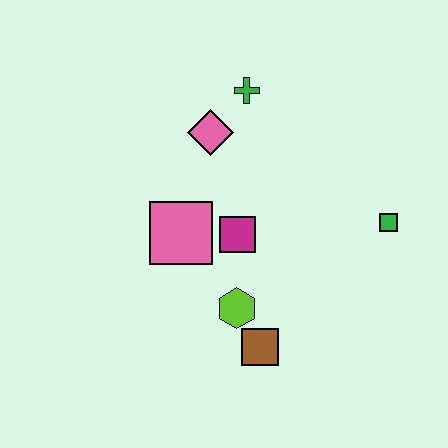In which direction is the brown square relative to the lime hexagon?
The brown square is below the lime hexagon.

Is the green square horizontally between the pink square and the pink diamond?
No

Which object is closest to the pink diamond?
The green cross is closest to the pink diamond.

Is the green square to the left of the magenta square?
No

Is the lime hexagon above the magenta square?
No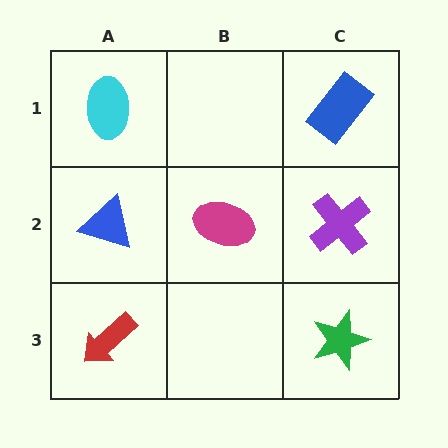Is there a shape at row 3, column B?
No, that cell is empty.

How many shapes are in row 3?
2 shapes.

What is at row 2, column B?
A magenta ellipse.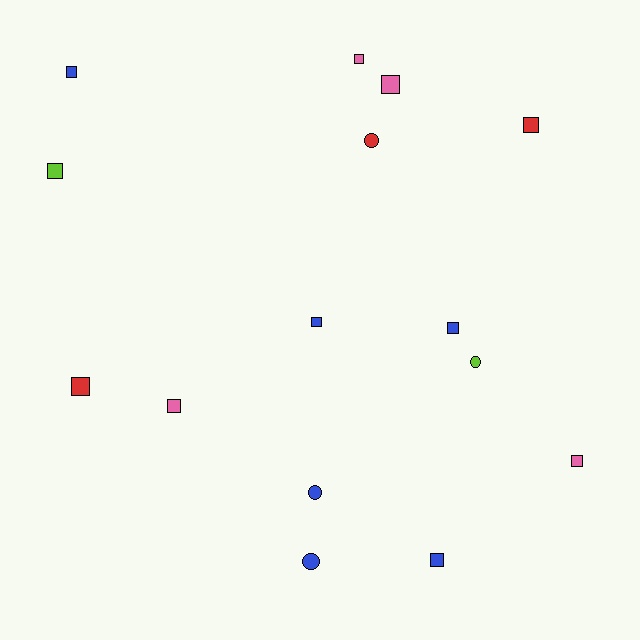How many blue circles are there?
There are 2 blue circles.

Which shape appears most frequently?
Square, with 11 objects.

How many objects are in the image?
There are 15 objects.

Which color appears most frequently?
Blue, with 6 objects.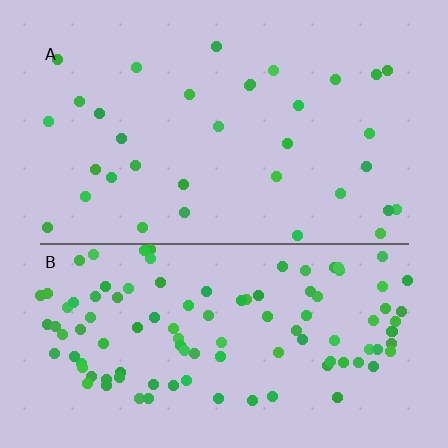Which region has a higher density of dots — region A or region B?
B (the bottom).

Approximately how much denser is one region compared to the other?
Approximately 3.2× — region B over region A.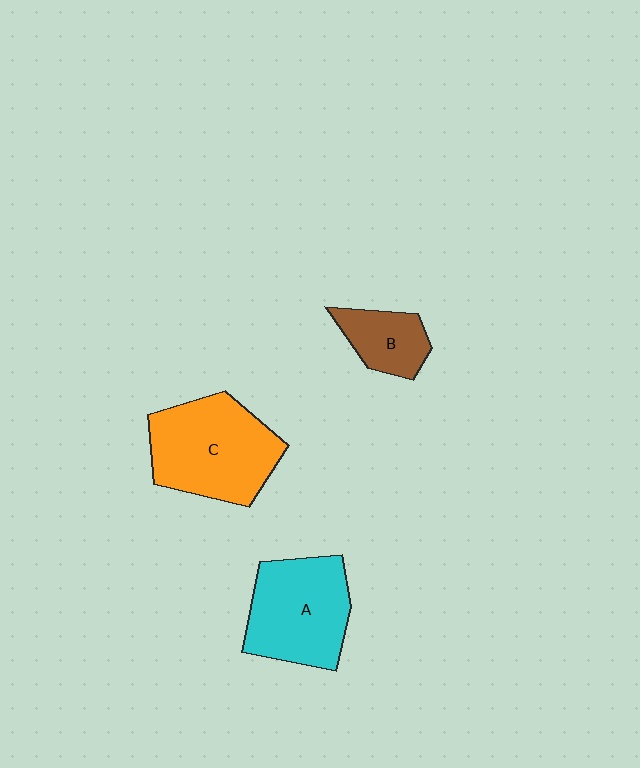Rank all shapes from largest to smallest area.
From largest to smallest: C (orange), A (cyan), B (brown).